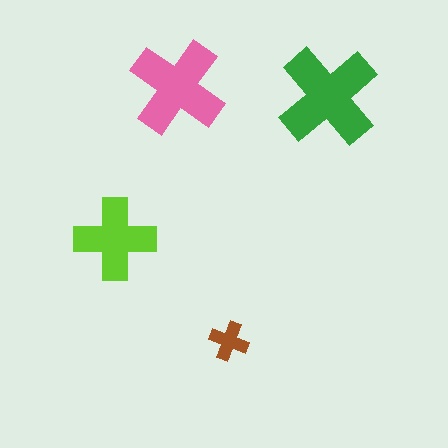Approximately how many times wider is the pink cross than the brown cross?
About 2.5 times wider.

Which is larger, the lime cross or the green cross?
The green one.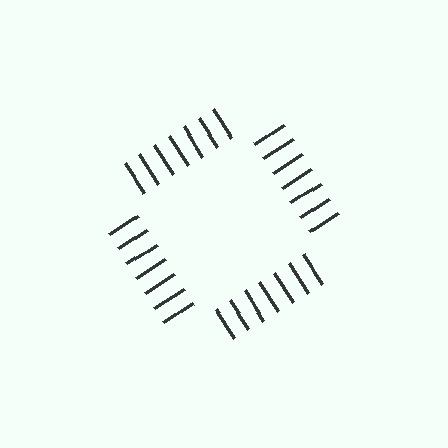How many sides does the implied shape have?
4 sides — the line-ends trace a square.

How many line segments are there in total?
28 — 7 along each of the 4 edges.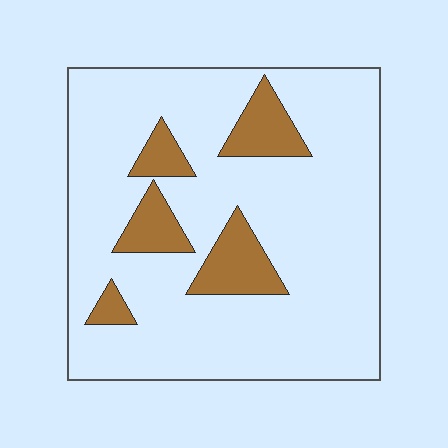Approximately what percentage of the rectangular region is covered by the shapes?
Approximately 15%.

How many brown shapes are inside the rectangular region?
5.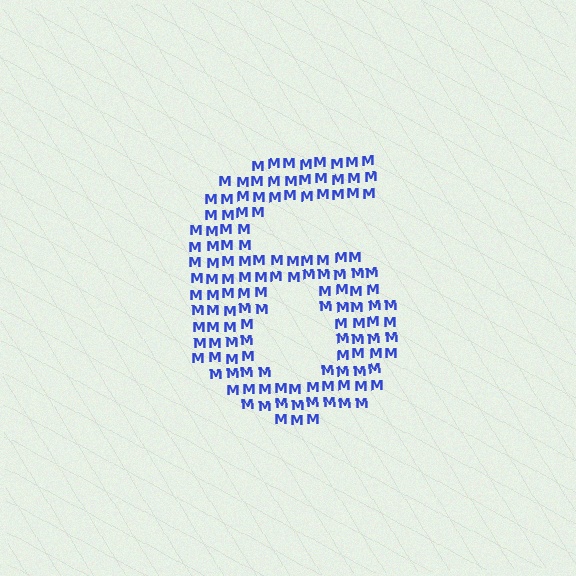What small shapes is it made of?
It is made of small letter M's.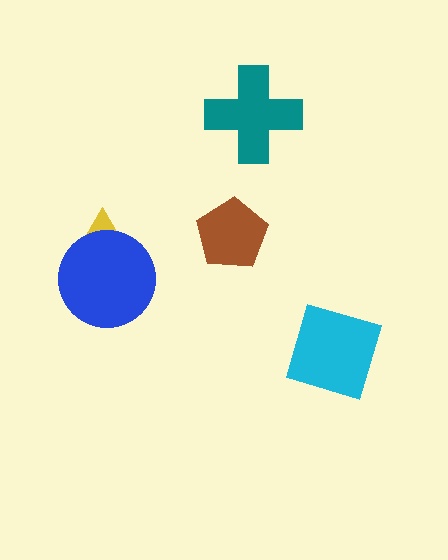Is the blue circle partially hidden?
No, no other shape covers it.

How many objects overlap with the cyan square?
0 objects overlap with the cyan square.